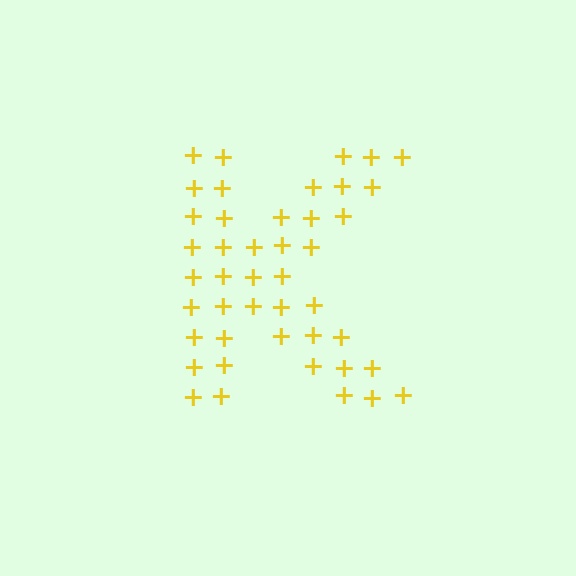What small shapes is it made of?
It is made of small plus signs.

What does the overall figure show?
The overall figure shows the letter K.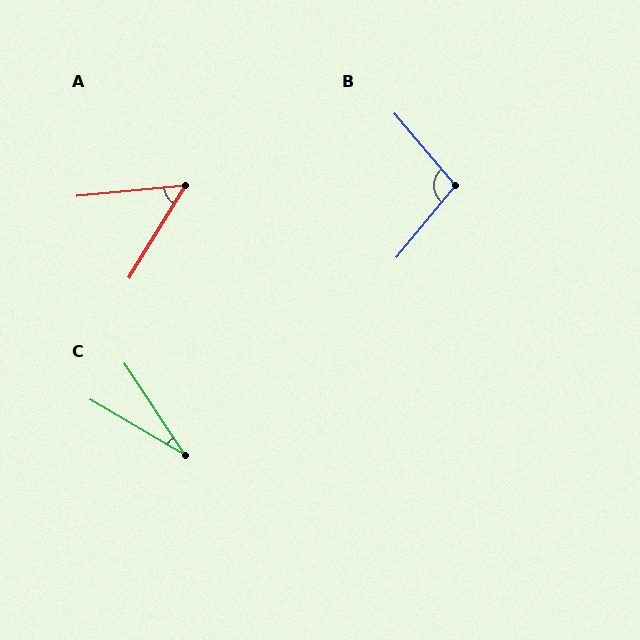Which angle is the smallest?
C, at approximately 26 degrees.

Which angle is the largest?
B, at approximately 100 degrees.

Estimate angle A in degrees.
Approximately 53 degrees.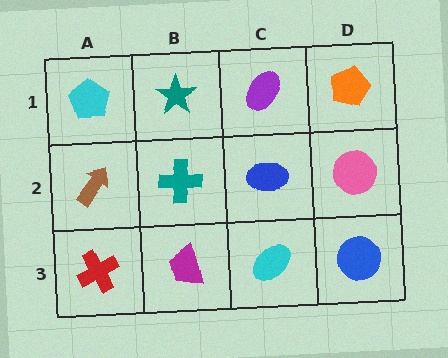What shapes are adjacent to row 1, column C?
A blue ellipse (row 2, column C), a teal star (row 1, column B), an orange pentagon (row 1, column D).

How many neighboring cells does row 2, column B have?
4.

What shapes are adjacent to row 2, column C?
A purple ellipse (row 1, column C), a cyan ellipse (row 3, column C), a teal cross (row 2, column B), a pink circle (row 2, column D).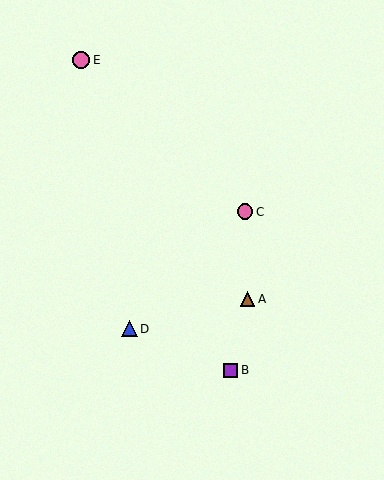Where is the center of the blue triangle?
The center of the blue triangle is at (129, 329).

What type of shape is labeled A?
Shape A is a brown triangle.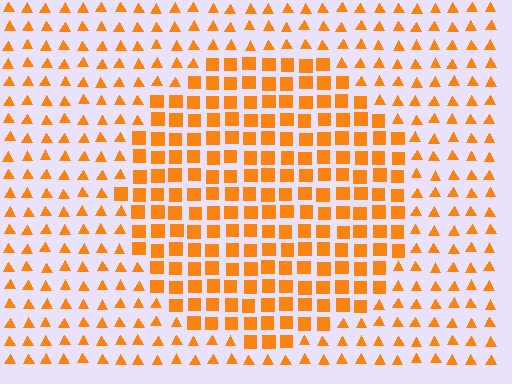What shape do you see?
I see a circle.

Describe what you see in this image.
The image is filled with small orange elements arranged in a uniform grid. A circle-shaped region contains squares, while the surrounding area contains triangles. The boundary is defined purely by the change in element shape.